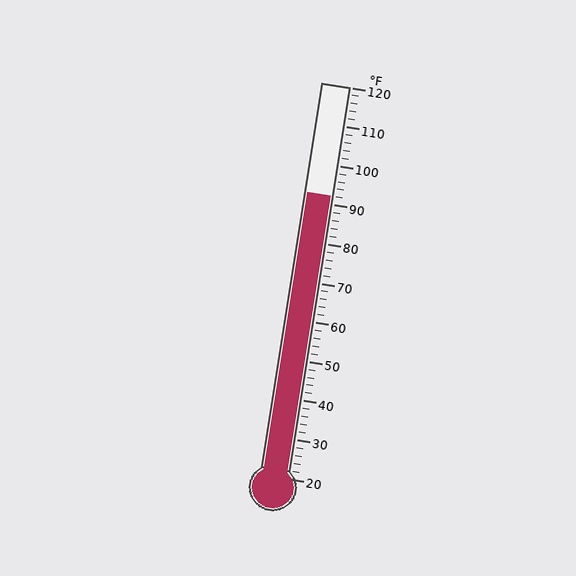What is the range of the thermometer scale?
The thermometer scale ranges from 20°F to 120°F.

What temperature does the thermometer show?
The thermometer shows approximately 92°F.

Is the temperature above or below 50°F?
The temperature is above 50°F.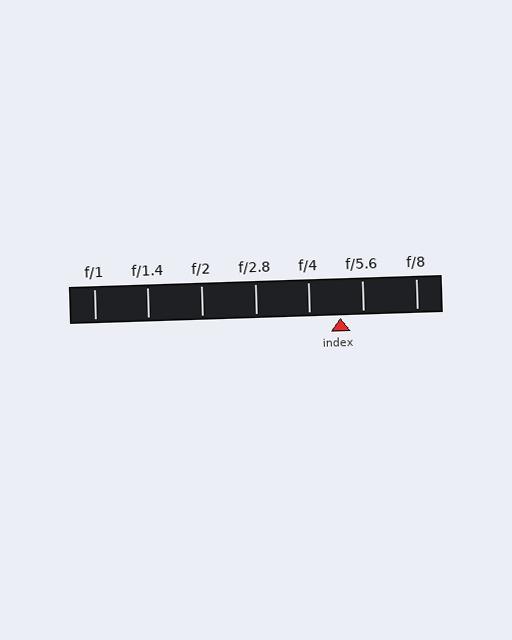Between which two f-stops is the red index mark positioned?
The index mark is between f/4 and f/5.6.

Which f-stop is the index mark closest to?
The index mark is closest to f/5.6.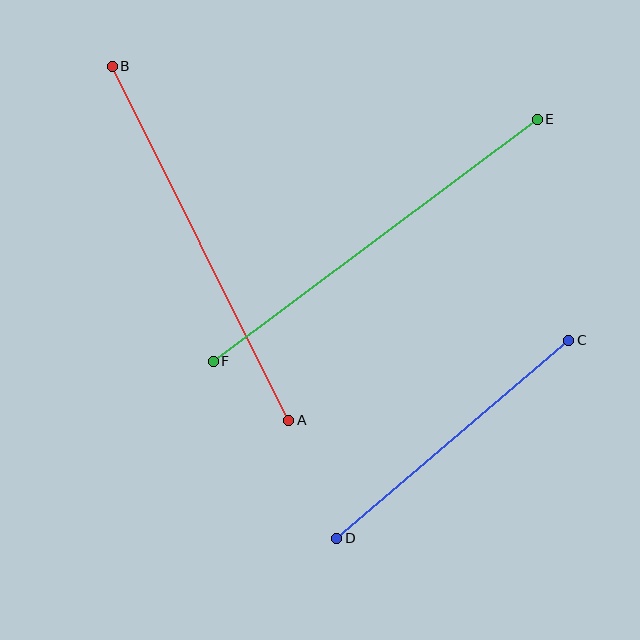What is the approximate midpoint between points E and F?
The midpoint is at approximately (375, 240) pixels.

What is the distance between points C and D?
The distance is approximately 305 pixels.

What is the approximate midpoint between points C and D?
The midpoint is at approximately (453, 439) pixels.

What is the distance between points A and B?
The distance is approximately 396 pixels.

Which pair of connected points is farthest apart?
Points E and F are farthest apart.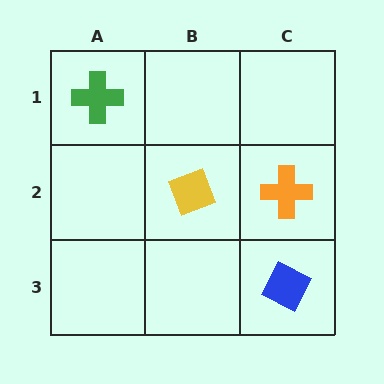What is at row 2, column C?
An orange cross.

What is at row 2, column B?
A yellow diamond.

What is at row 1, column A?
A green cross.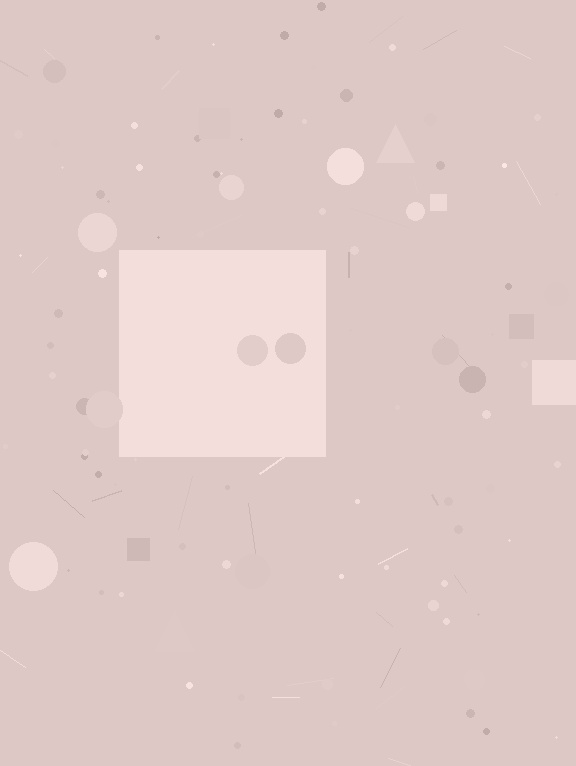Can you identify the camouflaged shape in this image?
The camouflaged shape is a square.